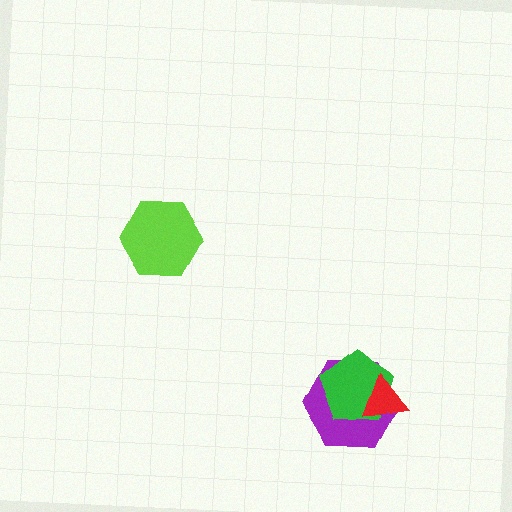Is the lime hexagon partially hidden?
No, no other shape covers it.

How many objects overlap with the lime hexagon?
0 objects overlap with the lime hexagon.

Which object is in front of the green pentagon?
The red triangle is in front of the green pentagon.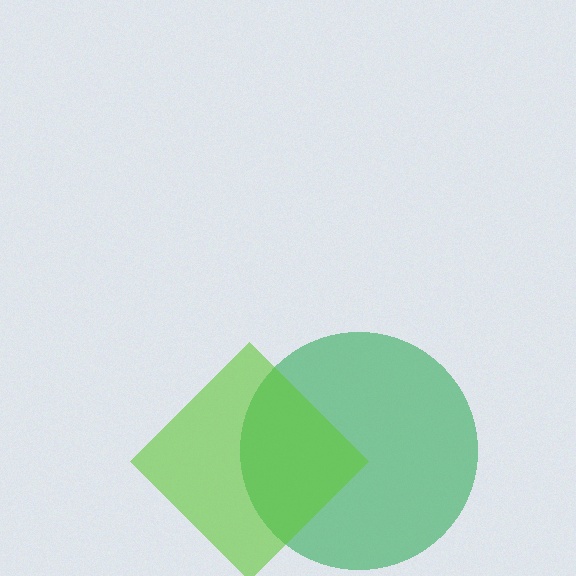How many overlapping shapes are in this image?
There are 2 overlapping shapes in the image.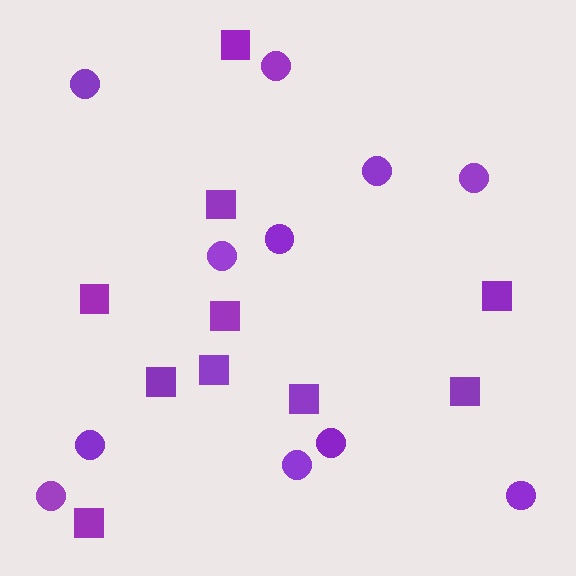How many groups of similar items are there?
There are 2 groups: one group of circles (11) and one group of squares (10).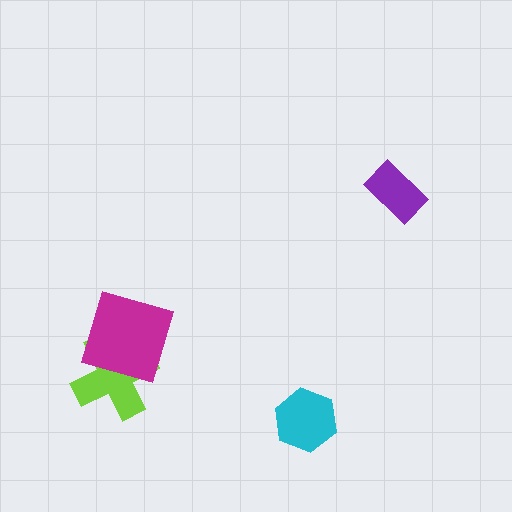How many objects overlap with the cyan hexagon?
0 objects overlap with the cyan hexagon.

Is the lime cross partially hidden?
Yes, it is partially covered by another shape.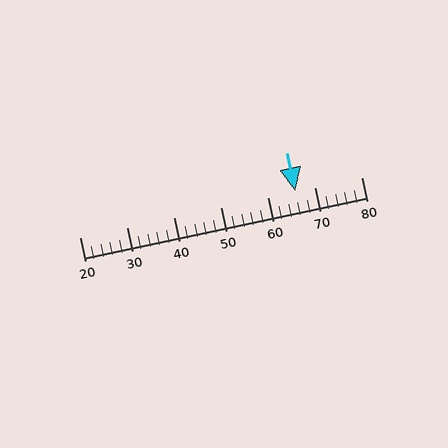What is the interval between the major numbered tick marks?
The major tick marks are spaced 10 units apart.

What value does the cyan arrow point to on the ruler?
The cyan arrow points to approximately 66.